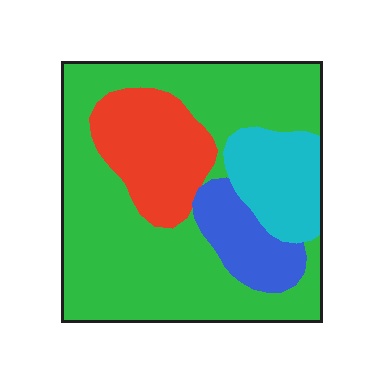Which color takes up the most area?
Green, at roughly 60%.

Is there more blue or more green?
Green.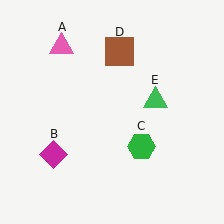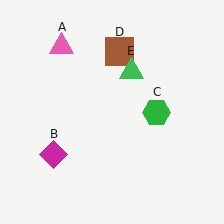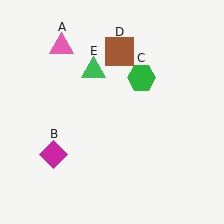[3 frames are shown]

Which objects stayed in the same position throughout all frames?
Pink triangle (object A) and magenta diamond (object B) and brown square (object D) remained stationary.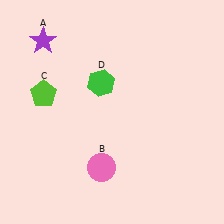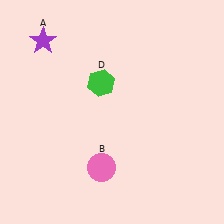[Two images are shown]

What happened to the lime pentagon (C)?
The lime pentagon (C) was removed in Image 2. It was in the top-left area of Image 1.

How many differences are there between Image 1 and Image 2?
There is 1 difference between the two images.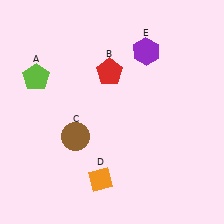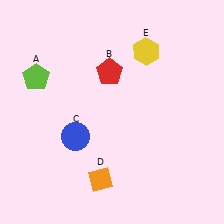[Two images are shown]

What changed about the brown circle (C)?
In Image 1, C is brown. In Image 2, it changed to blue.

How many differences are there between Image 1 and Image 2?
There are 2 differences between the two images.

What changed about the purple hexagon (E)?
In Image 1, E is purple. In Image 2, it changed to yellow.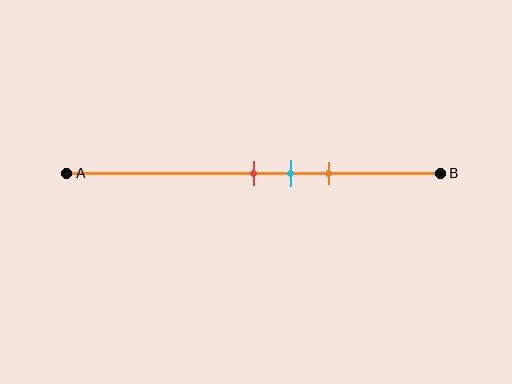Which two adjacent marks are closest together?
The red and cyan marks are the closest adjacent pair.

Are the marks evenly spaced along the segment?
Yes, the marks are approximately evenly spaced.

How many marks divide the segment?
There are 3 marks dividing the segment.